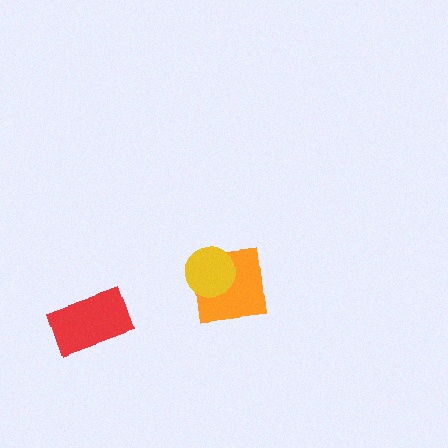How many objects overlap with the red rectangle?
0 objects overlap with the red rectangle.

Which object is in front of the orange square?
The yellow circle is in front of the orange square.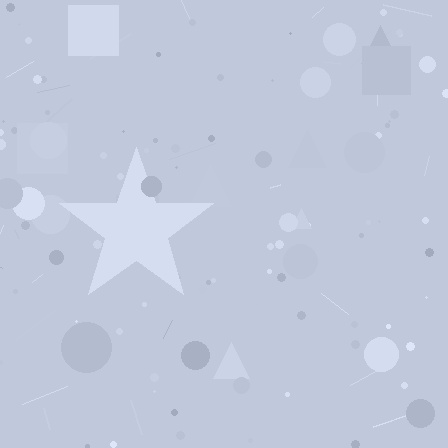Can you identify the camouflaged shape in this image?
The camouflaged shape is a star.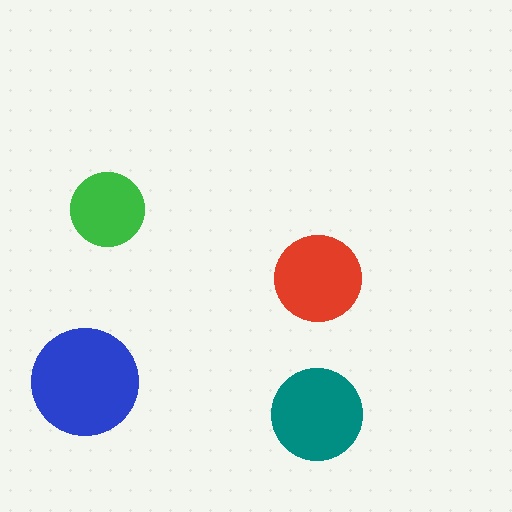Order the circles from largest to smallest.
the blue one, the teal one, the red one, the green one.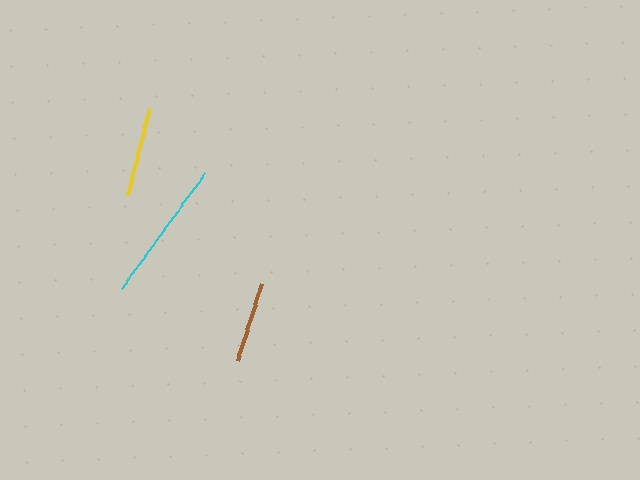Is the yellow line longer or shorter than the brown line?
The yellow line is longer than the brown line.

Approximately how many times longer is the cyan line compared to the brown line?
The cyan line is approximately 1.8 times the length of the brown line.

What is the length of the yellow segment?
The yellow segment is approximately 90 pixels long.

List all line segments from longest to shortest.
From longest to shortest: cyan, yellow, brown.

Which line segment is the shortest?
The brown line is the shortest at approximately 81 pixels.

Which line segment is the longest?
The cyan line is the longest at approximately 143 pixels.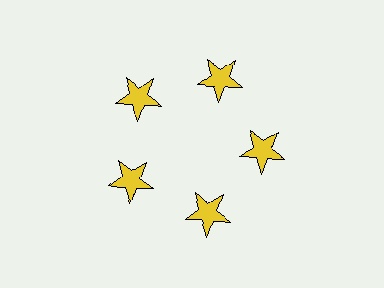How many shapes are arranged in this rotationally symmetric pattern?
There are 5 shapes, arranged in 5 groups of 1.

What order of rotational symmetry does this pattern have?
This pattern has 5-fold rotational symmetry.